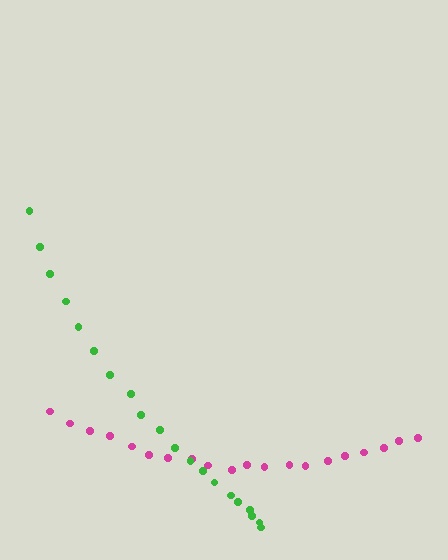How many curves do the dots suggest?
There are 2 distinct paths.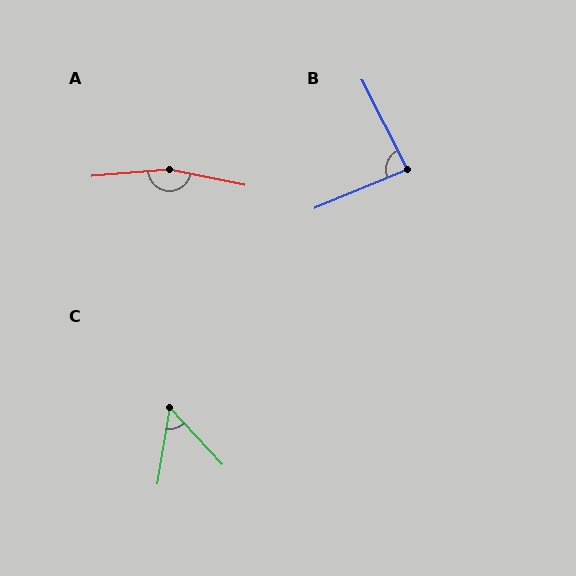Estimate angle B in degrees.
Approximately 86 degrees.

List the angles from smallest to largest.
C (52°), B (86°), A (163°).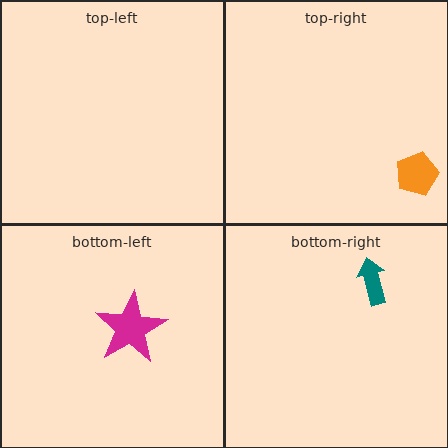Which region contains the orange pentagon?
The top-right region.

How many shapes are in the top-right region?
1.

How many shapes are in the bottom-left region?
1.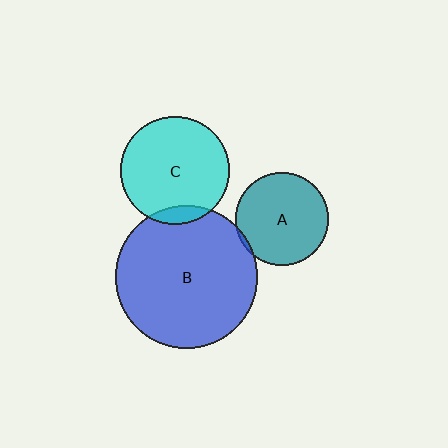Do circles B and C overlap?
Yes.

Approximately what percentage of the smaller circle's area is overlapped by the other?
Approximately 10%.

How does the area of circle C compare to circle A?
Approximately 1.4 times.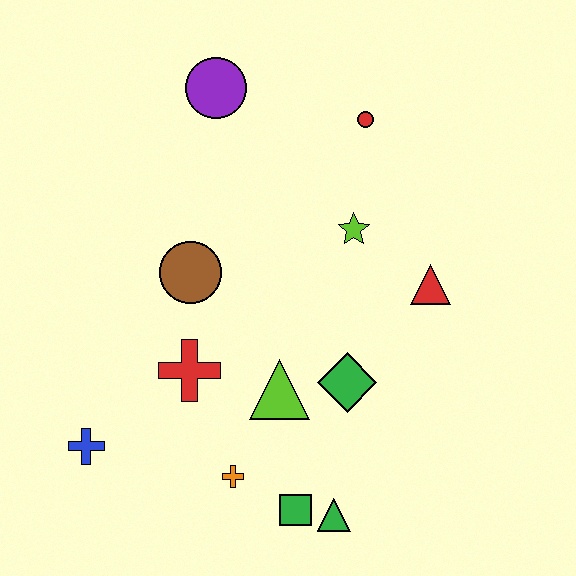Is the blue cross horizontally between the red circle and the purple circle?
No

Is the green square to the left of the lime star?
Yes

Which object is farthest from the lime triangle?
The purple circle is farthest from the lime triangle.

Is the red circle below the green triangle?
No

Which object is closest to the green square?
The green triangle is closest to the green square.